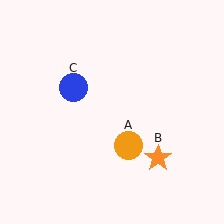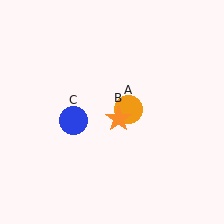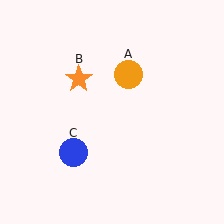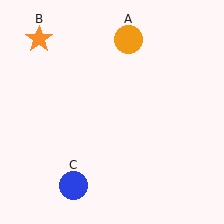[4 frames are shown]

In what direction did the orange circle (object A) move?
The orange circle (object A) moved up.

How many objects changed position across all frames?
3 objects changed position: orange circle (object A), orange star (object B), blue circle (object C).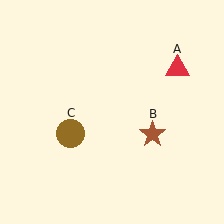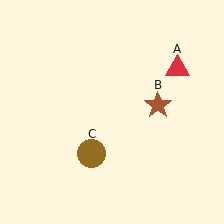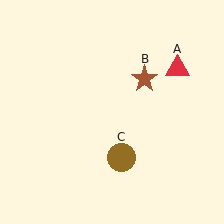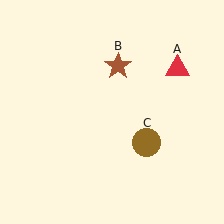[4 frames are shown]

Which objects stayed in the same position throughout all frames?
Red triangle (object A) remained stationary.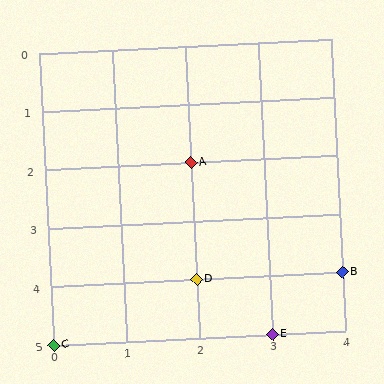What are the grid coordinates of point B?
Point B is at grid coordinates (4, 4).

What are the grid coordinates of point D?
Point D is at grid coordinates (2, 4).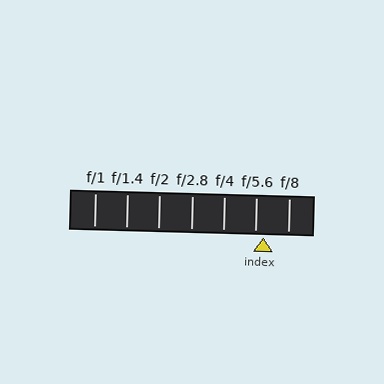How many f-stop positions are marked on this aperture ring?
There are 7 f-stop positions marked.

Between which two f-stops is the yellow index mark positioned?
The index mark is between f/5.6 and f/8.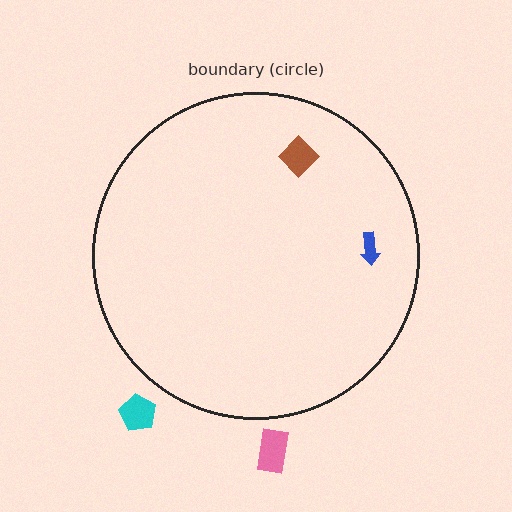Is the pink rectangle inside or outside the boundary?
Outside.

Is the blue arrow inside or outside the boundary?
Inside.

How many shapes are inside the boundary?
2 inside, 2 outside.